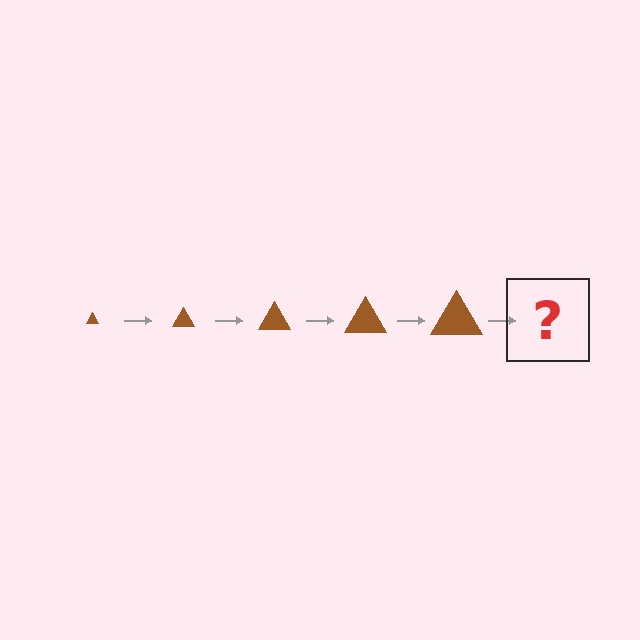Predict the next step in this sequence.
The next step is a brown triangle, larger than the previous one.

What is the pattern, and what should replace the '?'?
The pattern is that the triangle gets progressively larger each step. The '?' should be a brown triangle, larger than the previous one.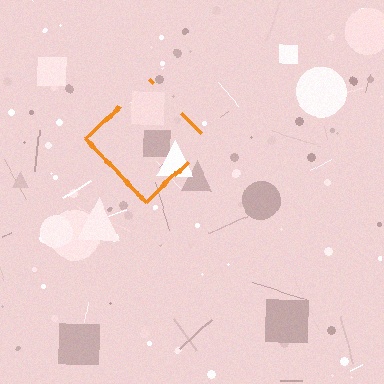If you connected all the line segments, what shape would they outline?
They would outline a diamond.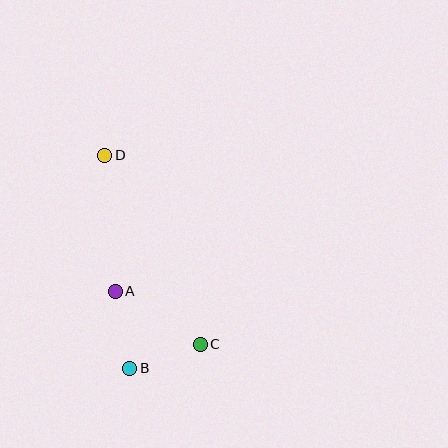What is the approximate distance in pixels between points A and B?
The distance between A and B is approximately 79 pixels.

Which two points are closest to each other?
Points B and C are closest to each other.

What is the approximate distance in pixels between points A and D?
The distance between A and D is approximately 136 pixels.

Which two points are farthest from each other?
Points B and D are farthest from each other.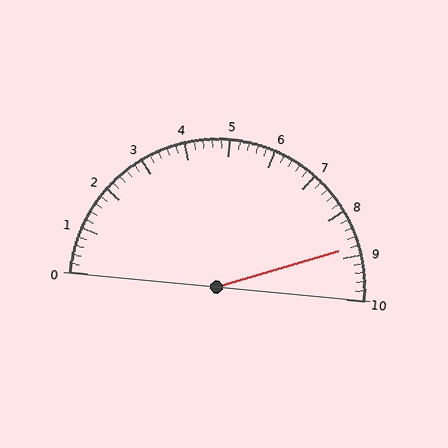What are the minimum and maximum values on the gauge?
The gauge ranges from 0 to 10.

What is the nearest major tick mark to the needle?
The nearest major tick mark is 9.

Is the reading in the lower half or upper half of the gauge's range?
The reading is in the upper half of the range (0 to 10).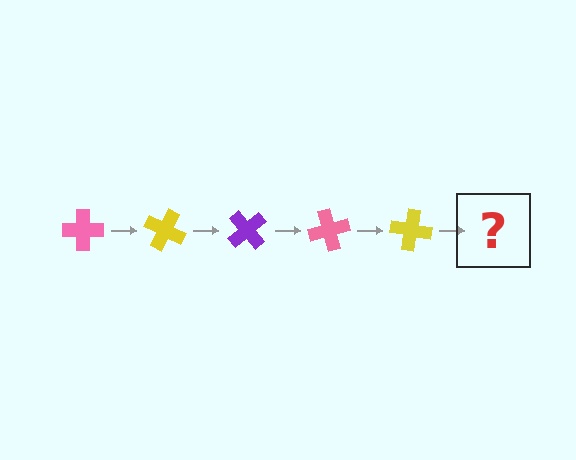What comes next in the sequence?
The next element should be a purple cross, rotated 125 degrees from the start.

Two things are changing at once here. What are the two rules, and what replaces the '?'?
The two rules are that it rotates 25 degrees each step and the color cycles through pink, yellow, and purple. The '?' should be a purple cross, rotated 125 degrees from the start.